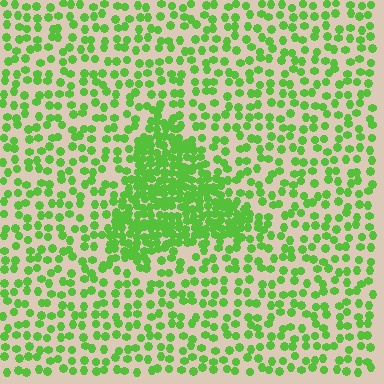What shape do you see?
I see a triangle.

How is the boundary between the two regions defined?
The boundary is defined by a change in element density (approximately 2.5x ratio). All elements are the same color, size, and shape.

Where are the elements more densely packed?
The elements are more densely packed inside the triangle boundary.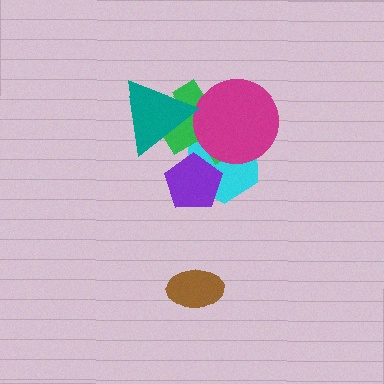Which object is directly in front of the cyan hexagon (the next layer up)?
The green cross is directly in front of the cyan hexagon.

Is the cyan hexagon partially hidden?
Yes, it is partially covered by another shape.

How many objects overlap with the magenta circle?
2 objects overlap with the magenta circle.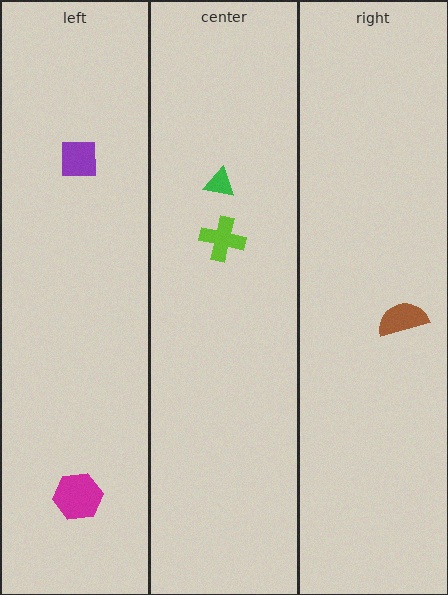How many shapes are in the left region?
2.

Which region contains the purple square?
The left region.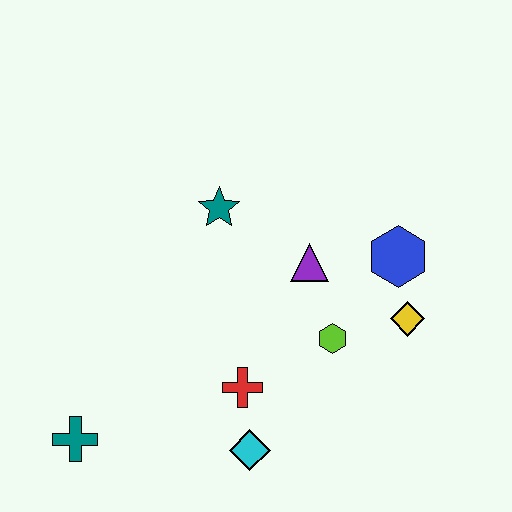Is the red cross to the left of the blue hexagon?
Yes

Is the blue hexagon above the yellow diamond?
Yes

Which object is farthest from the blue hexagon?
The teal cross is farthest from the blue hexagon.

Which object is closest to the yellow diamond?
The blue hexagon is closest to the yellow diamond.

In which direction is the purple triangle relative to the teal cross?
The purple triangle is to the right of the teal cross.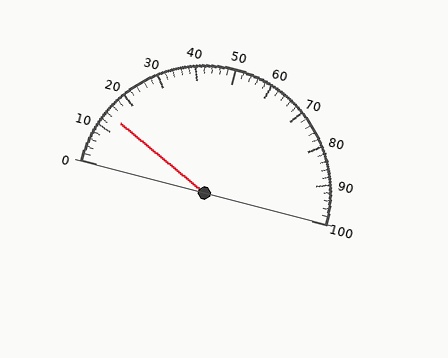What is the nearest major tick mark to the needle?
The nearest major tick mark is 10.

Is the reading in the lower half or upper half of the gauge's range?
The reading is in the lower half of the range (0 to 100).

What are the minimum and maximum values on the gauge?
The gauge ranges from 0 to 100.